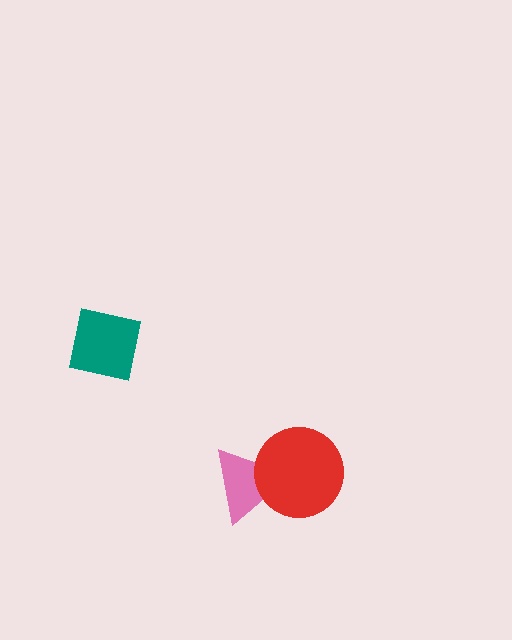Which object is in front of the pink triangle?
The red circle is in front of the pink triangle.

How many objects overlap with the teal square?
0 objects overlap with the teal square.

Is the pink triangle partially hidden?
Yes, it is partially covered by another shape.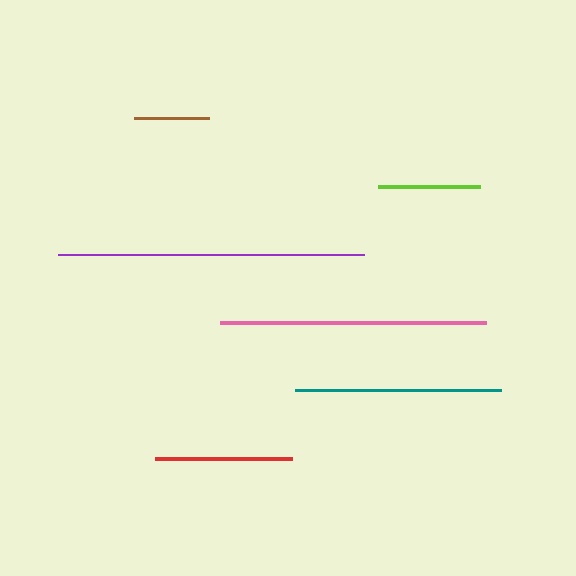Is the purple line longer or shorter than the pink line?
The purple line is longer than the pink line.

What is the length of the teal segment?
The teal segment is approximately 205 pixels long.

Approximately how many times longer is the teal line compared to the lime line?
The teal line is approximately 2.0 times the length of the lime line.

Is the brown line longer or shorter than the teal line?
The teal line is longer than the brown line.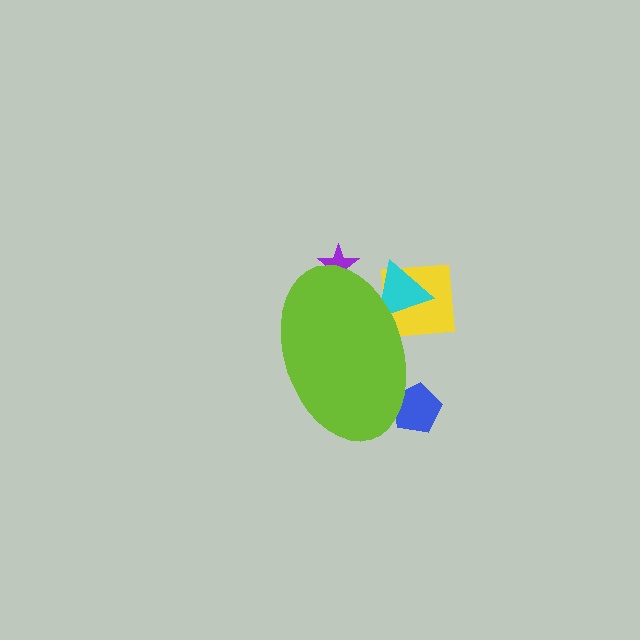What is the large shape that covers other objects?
A lime ellipse.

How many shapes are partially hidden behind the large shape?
4 shapes are partially hidden.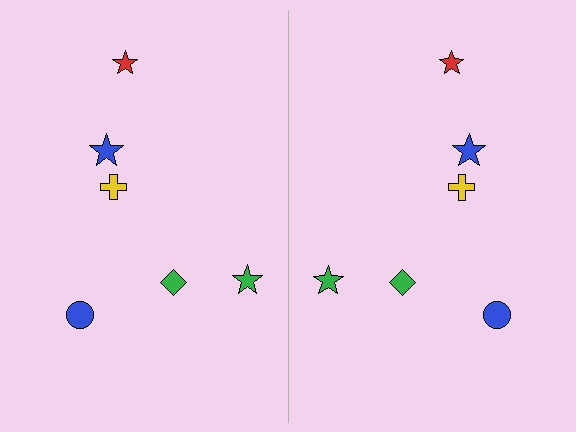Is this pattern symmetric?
Yes, this pattern has bilateral (reflection) symmetry.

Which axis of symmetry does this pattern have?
The pattern has a vertical axis of symmetry running through the center of the image.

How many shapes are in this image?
There are 12 shapes in this image.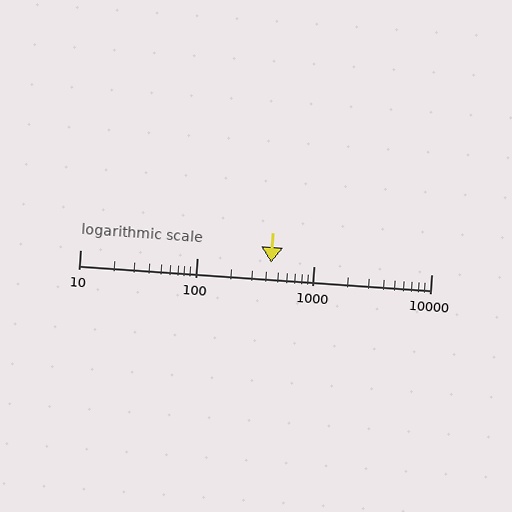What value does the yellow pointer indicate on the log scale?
The pointer indicates approximately 430.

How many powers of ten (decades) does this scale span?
The scale spans 3 decades, from 10 to 10000.